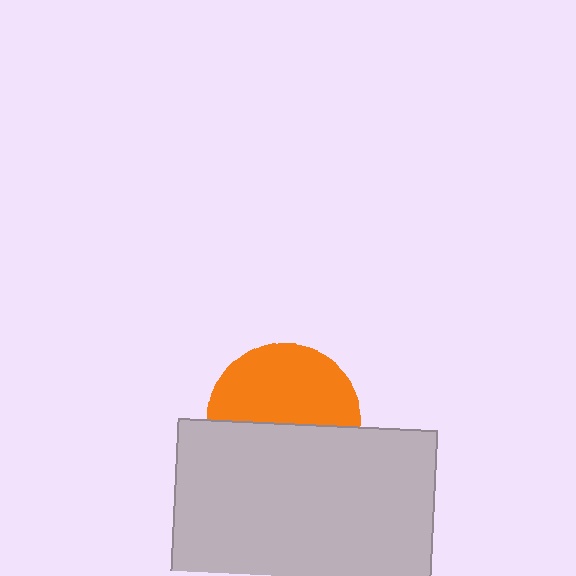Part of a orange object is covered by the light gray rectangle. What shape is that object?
It is a circle.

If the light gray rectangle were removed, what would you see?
You would see the complete orange circle.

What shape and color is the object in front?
The object in front is a light gray rectangle.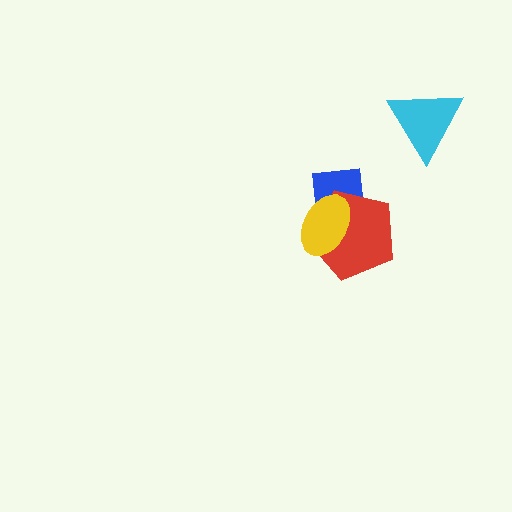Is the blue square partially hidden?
Yes, it is partially covered by another shape.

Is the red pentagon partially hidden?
Yes, it is partially covered by another shape.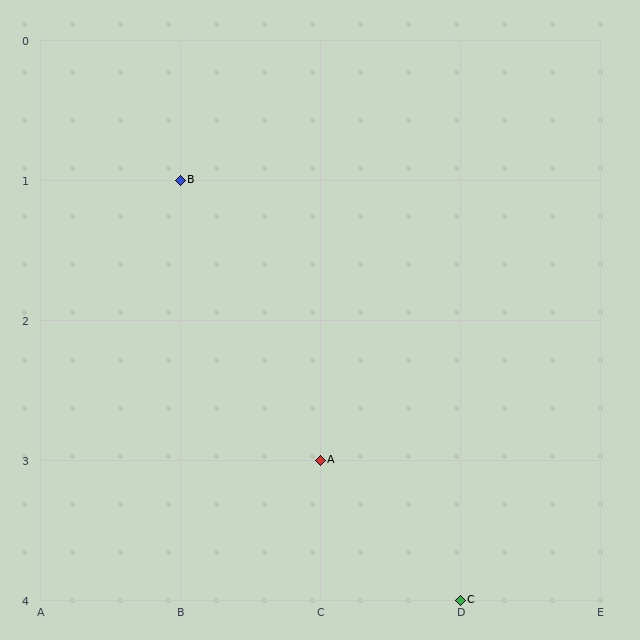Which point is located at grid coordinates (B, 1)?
Point B is at (B, 1).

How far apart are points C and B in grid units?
Points C and B are 2 columns and 3 rows apart (about 3.6 grid units diagonally).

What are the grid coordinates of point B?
Point B is at grid coordinates (B, 1).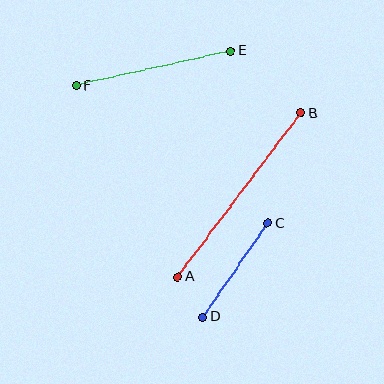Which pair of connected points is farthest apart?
Points A and B are farthest apart.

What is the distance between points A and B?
The distance is approximately 205 pixels.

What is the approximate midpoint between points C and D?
The midpoint is at approximately (236, 270) pixels.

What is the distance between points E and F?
The distance is approximately 158 pixels.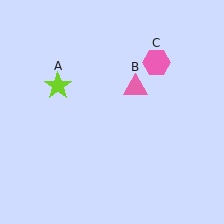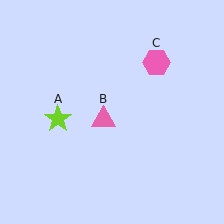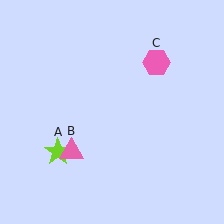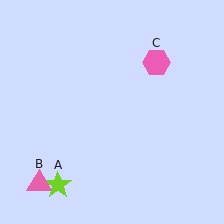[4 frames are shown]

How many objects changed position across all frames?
2 objects changed position: lime star (object A), pink triangle (object B).